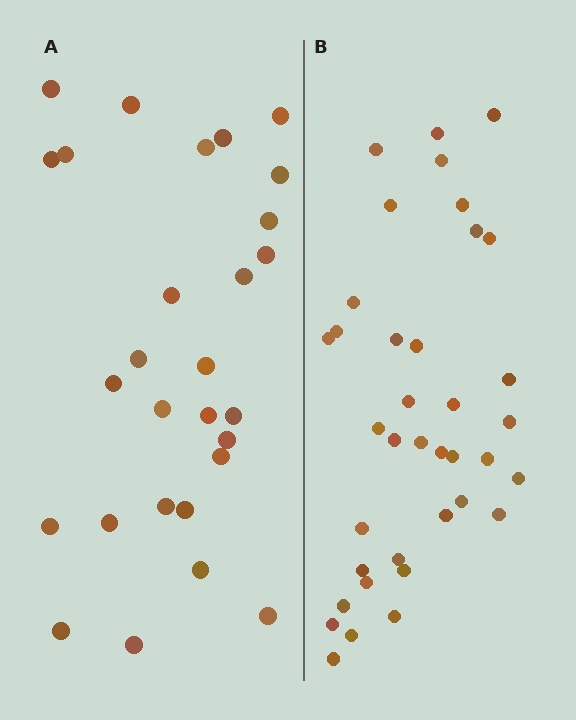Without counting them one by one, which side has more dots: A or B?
Region B (the right region) has more dots.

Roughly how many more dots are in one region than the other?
Region B has roughly 8 or so more dots than region A.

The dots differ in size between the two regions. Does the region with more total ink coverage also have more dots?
No. Region A has more total ink coverage because its dots are larger, but region B actually contains more individual dots. Total area can be misleading — the number of items is what matters here.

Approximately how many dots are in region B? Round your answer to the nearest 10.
About 40 dots. (The exact count is 37, which rounds to 40.)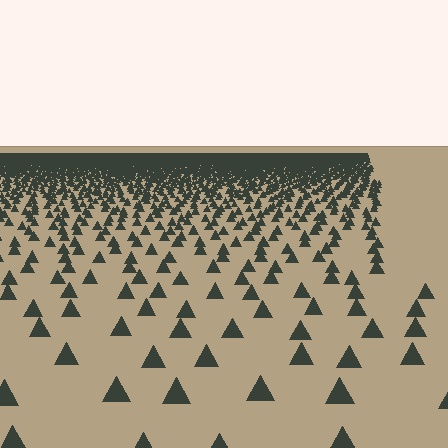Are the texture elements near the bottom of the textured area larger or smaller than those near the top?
Larger. Near the bottom, elements are closer to the viewer and appear at a bigger on-screen size.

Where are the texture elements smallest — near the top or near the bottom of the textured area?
Near the top.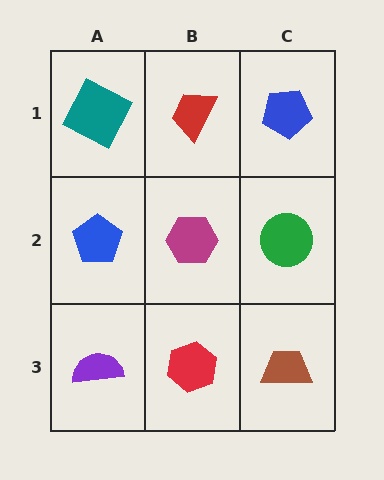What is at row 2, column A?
A blue pentagon.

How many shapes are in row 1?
3 shapes.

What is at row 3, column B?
A red hexagon.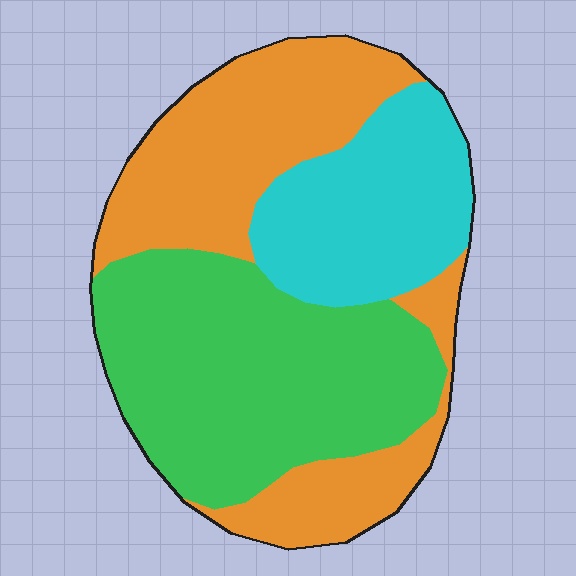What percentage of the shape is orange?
Orange takes up about three eighths (3/8) of the shape.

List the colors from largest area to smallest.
From largest to smallest: green, orange, cyan.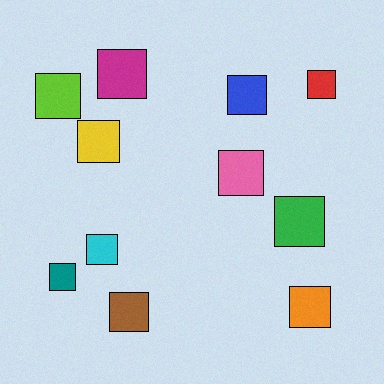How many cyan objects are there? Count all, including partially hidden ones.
There is 1 cyan object.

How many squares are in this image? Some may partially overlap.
There are 11 squares.